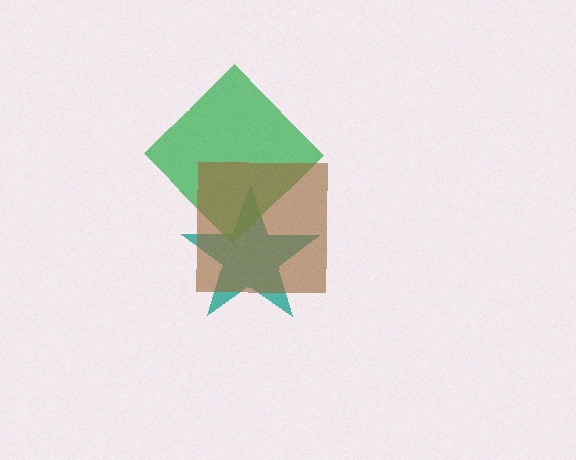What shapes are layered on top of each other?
The layered shapes are: a teal star, a green diamond, a brown square.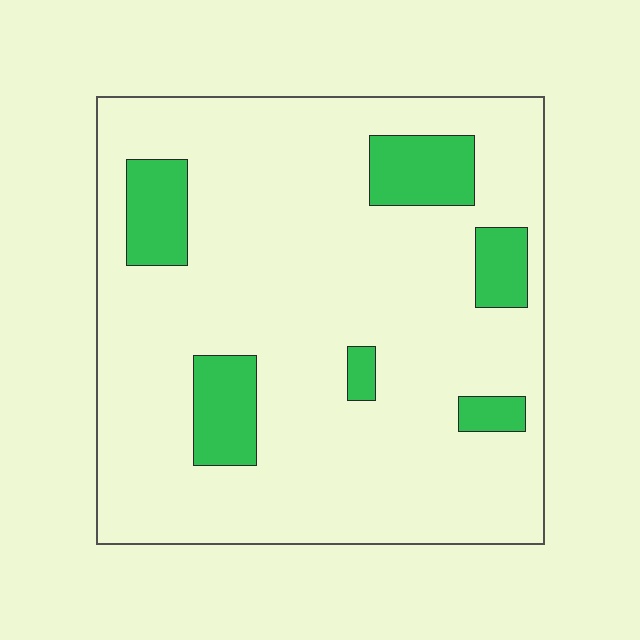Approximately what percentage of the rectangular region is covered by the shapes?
Approximately 15%.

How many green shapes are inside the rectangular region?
6.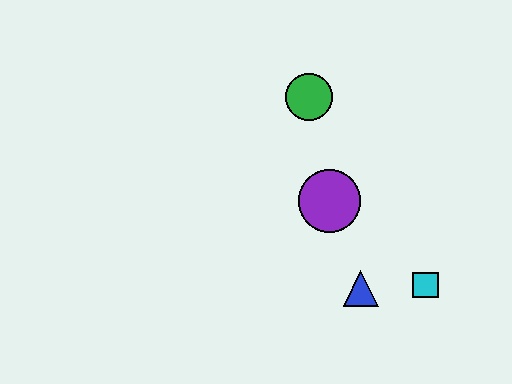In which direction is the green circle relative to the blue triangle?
The green circle is above the blue triangle.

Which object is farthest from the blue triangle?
The green circle is farthest from the blue triangle.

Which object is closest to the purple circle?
The blue triangle is closest to the purple circle.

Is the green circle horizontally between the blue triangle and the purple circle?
No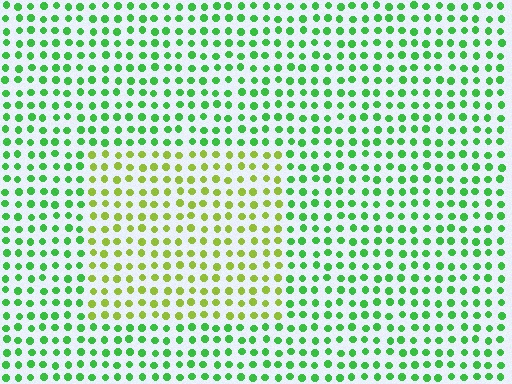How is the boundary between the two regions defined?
The boundary is defined purely by a slight shift in hue (about 43 degrees). Spacing, size, and orientation are identical on both sides.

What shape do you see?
I see a rectangle.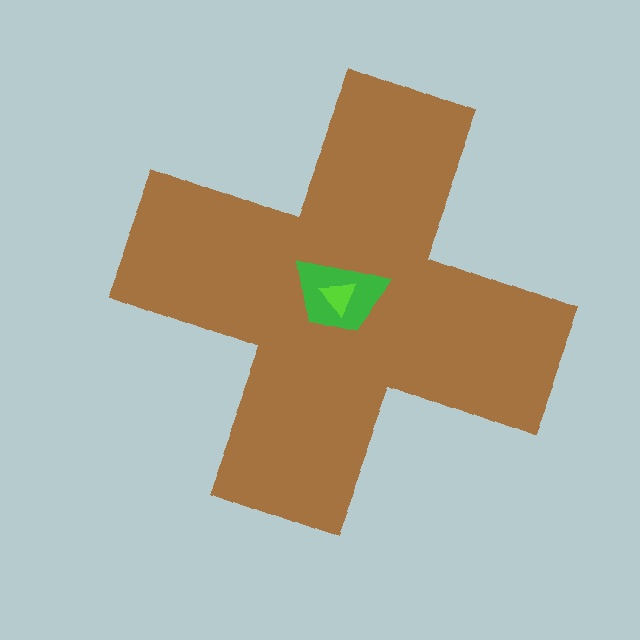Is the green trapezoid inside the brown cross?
Yes.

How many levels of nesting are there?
3.